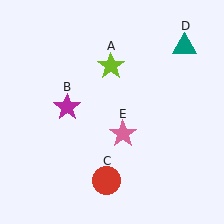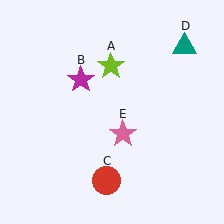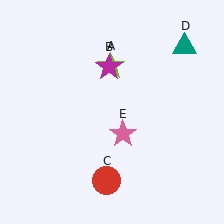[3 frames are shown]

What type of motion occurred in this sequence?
The magenta star (object B) rotated clockwise around the center of the scene.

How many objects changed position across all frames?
1 object changed position: magenta star (object B).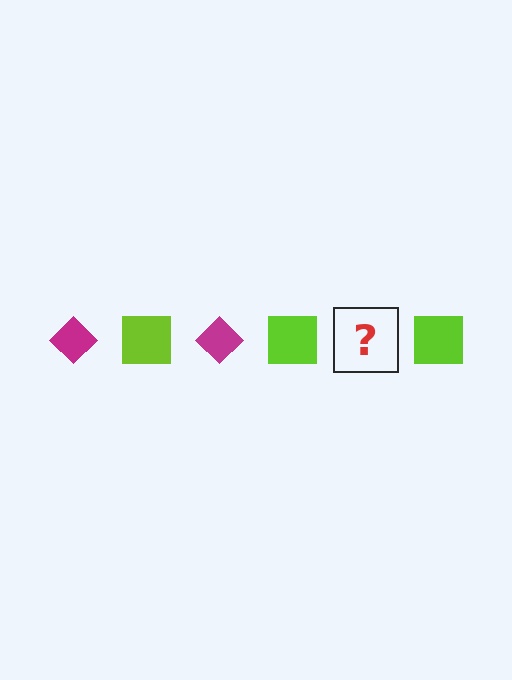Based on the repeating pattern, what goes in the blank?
The blank should be a magenta diamond.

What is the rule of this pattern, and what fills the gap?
The rule is that the pattern alternates between magenta diamond and lime square. The gap should be filled with a magenta diamond.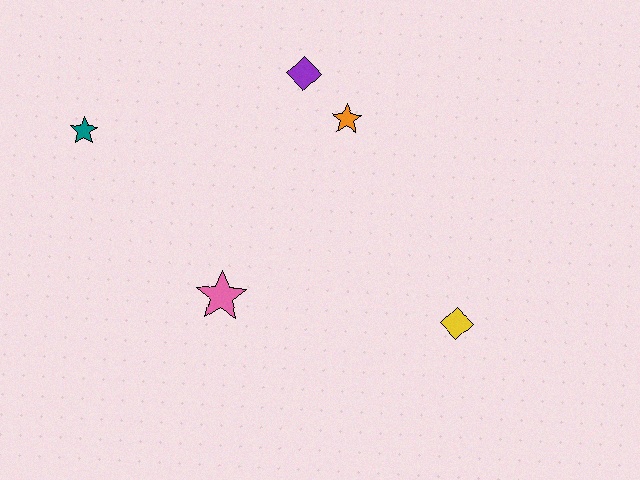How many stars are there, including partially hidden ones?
There are 3 stars.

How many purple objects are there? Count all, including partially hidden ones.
There is 1 purple object.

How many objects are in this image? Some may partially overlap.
There are 5 objects.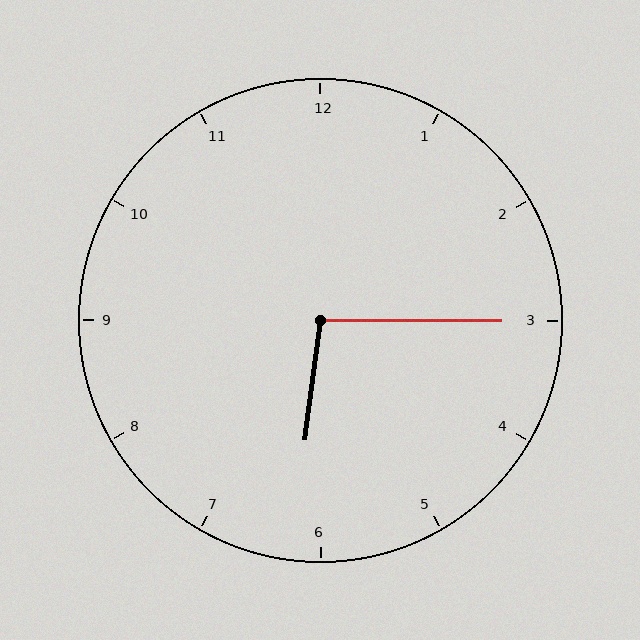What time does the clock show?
6:15.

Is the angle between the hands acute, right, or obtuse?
It is obtuse.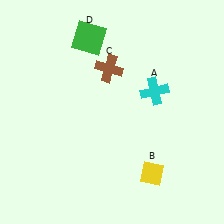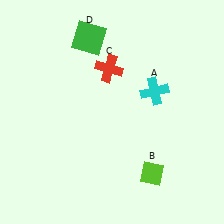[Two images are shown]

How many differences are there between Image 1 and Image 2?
There are 2 differences between the two images.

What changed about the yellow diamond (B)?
In Image 1, B is yellow. In Image 2, it changed to lime.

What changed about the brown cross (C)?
In Image 1, C is brown. In Image 2, it changed to red.